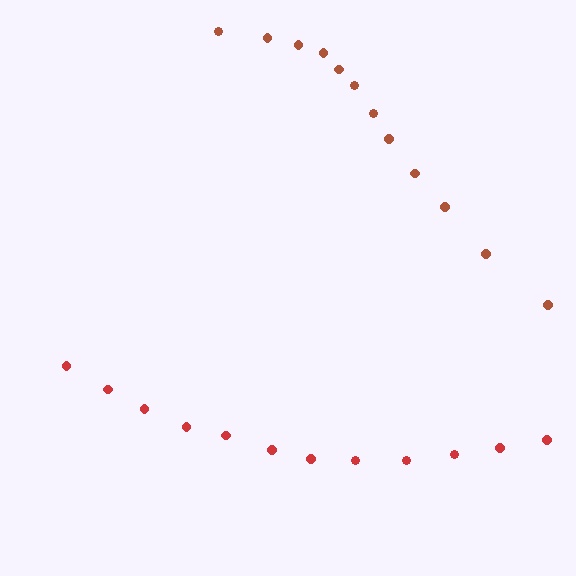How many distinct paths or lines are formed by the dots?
There are 2 distinct paths.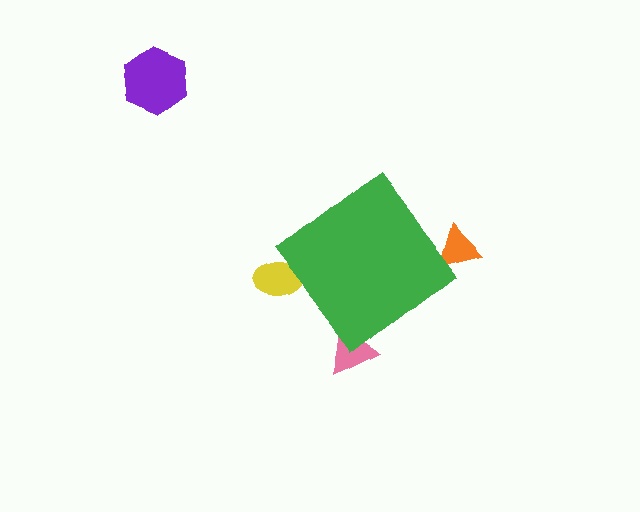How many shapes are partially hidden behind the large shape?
3 shapes are partially hidden.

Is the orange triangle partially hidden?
Yes, the orange triangle is partially hidden behind the green diamond.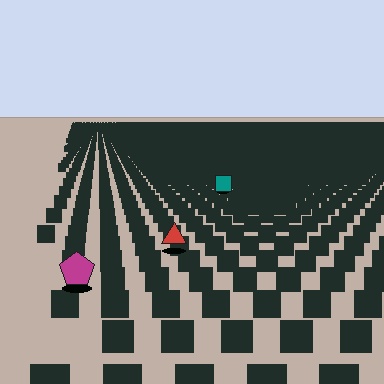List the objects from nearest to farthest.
From nearest to farthest: the magenta pentagon, the red triangle, the teal square.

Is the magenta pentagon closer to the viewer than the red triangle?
Yes. The magenta pentagon is closer — you can tell from the texture gradient: the ground texture is coarser near it.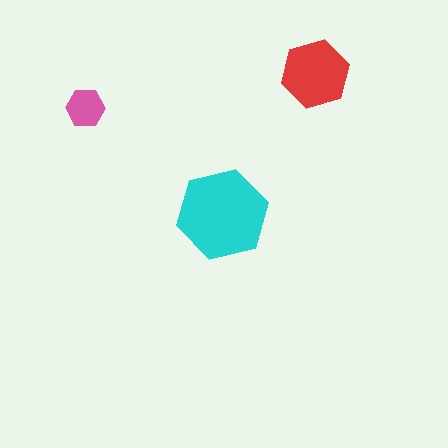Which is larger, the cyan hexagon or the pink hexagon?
The cyan one.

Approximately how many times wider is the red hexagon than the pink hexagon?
About 2 times wider.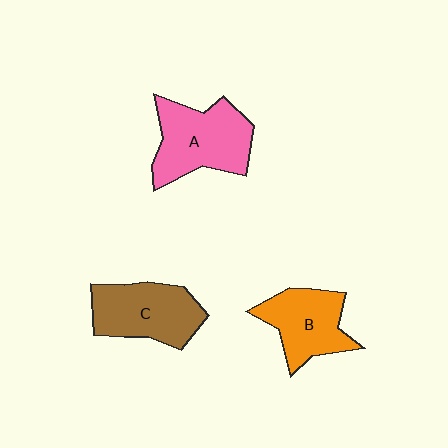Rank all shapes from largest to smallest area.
From largest to smallest: A (pink), C (brown), B (orange).